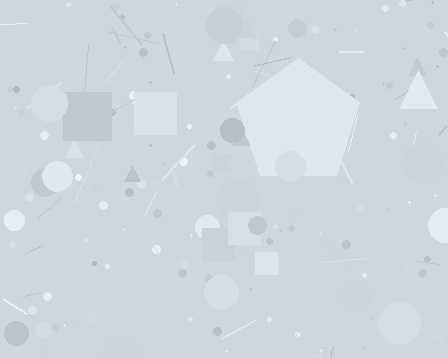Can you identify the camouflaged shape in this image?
The camouflaged shape is a pentagon.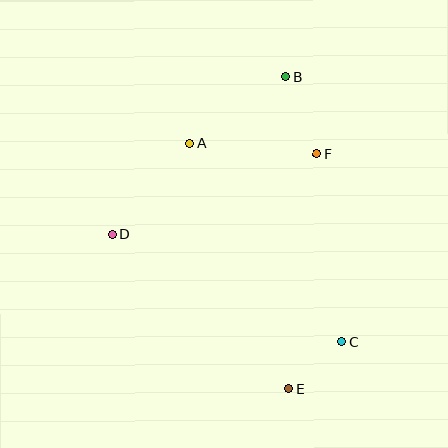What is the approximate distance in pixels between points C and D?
The distance between C and D is approximately 253 pixels.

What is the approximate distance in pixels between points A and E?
The distance between A and E is approximately 264 pixels.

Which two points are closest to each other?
Points C and E are closest to each other.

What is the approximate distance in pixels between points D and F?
The distance between D and F is approximately 219 pixels.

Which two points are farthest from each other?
Points B and E are farthest from each other.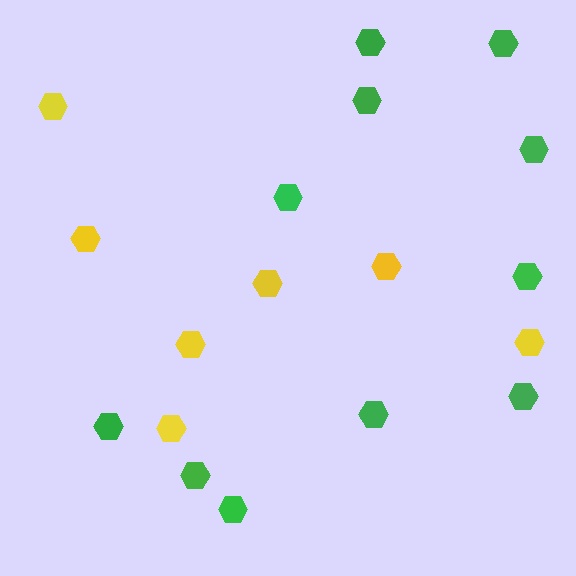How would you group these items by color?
There are 2 groups: one group of green hexagons (11) and one group of yellow hexagons (7).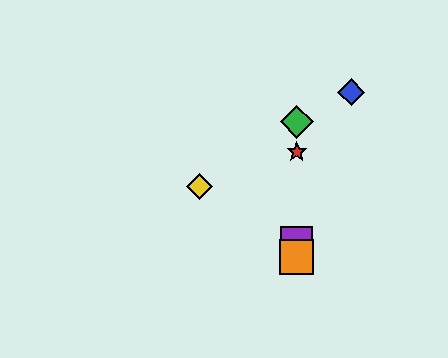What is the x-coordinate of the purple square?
The purple square is at x≈297.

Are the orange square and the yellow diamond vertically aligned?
No, the orange square is at x≈297 and the yellow diamond is at x≈199.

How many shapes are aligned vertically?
4 shapes (the red star, the green diamond, the purple square, the orange square) are aligned vertically.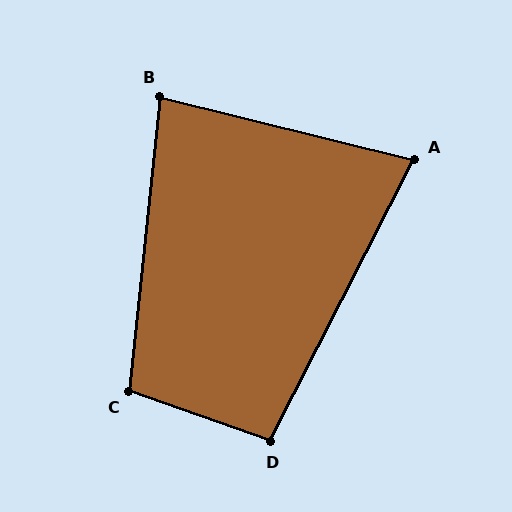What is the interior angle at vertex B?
Approximately 82 degrees (acute).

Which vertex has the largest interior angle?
C, at approximately 103 degrees.